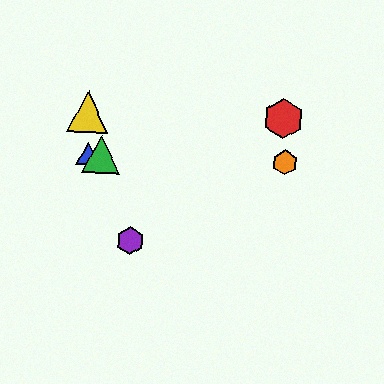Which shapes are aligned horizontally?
The blue triangle, the green triangle, the orange hexagon are aligned horizontally.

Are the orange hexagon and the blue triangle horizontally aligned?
Yes, both are at y≈163.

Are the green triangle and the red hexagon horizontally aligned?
No, the green triangle is at y≈154 and the red hexagon is at y≈119.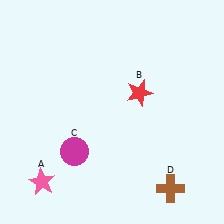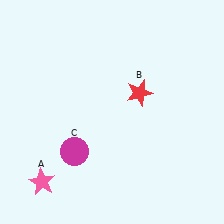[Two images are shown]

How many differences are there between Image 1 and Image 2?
There is 1 difference between the two images.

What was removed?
The brown cross (D) was removed in Image 2.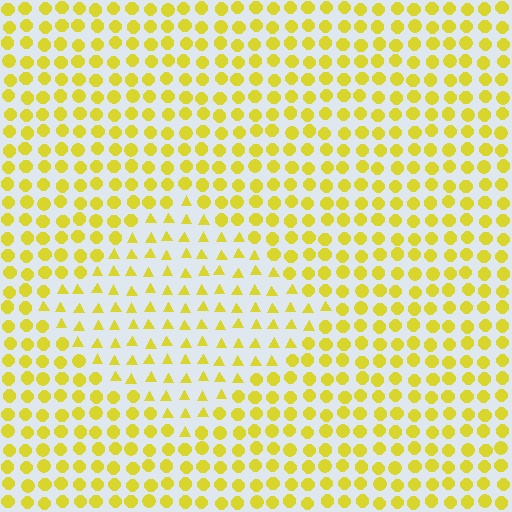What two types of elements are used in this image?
The image uses triangles inside the diamond region and circles outside it.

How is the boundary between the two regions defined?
The boundary is defined by a change in element shape: triangles inside vs. circles outside. All elements share the same color and spacing.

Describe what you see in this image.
The image is filled with small yellow elements arranged in a uniform grid. A diamond-shaped region contains triangles, while the surrounding area contains circles. The boundary is defined purely by the change in element shape.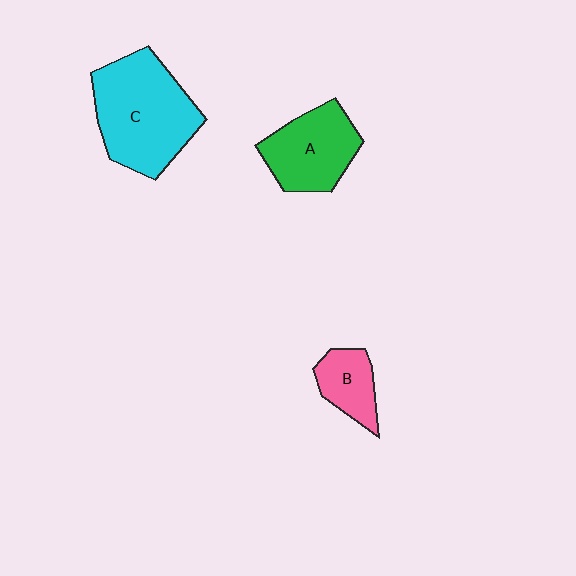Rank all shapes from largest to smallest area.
From largest to smallest: C (cyan), A (green), B (pink).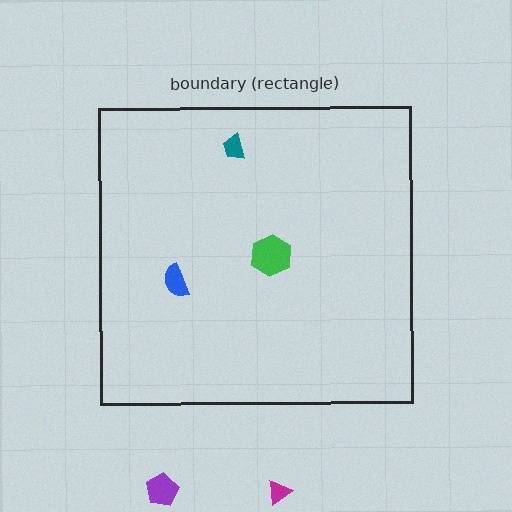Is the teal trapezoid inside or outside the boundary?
Inside.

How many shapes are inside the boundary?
3 inside, 2 outside.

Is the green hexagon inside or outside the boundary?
Inside.